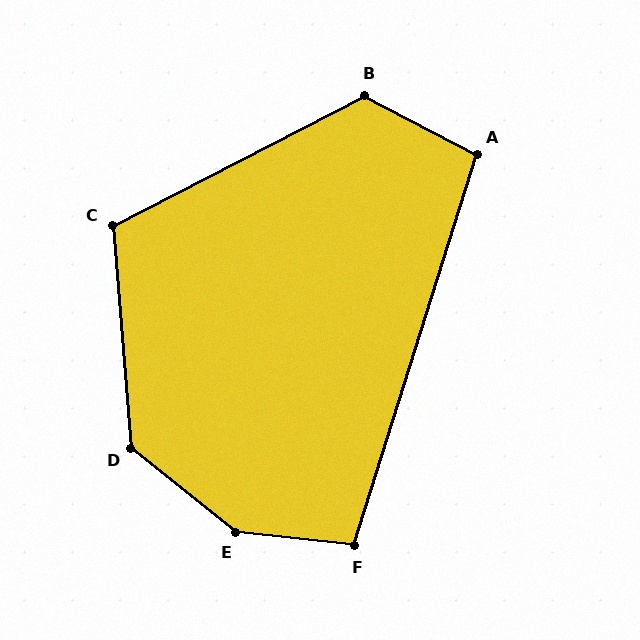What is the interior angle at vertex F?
Approximately 101 degrees (obtuse).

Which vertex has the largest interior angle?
E, at approximately 148 degrees.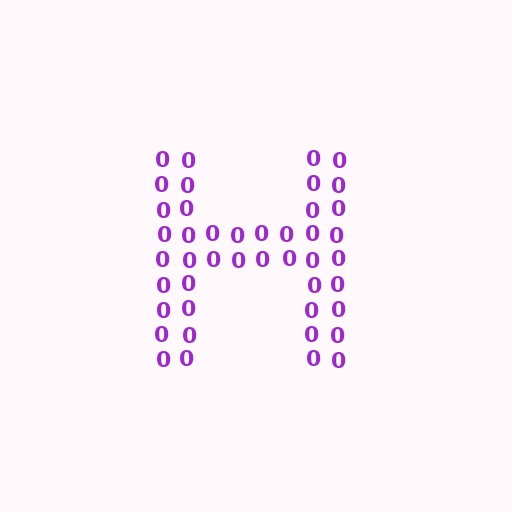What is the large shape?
The large shape is the letter H.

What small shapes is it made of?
It is made of small digit 0's.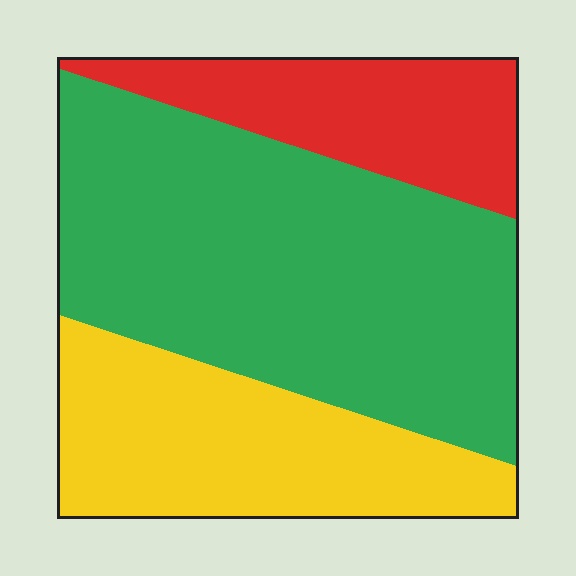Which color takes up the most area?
Green, at roughly 55%.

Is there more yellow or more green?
Green.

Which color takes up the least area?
Red, at roughly 20%.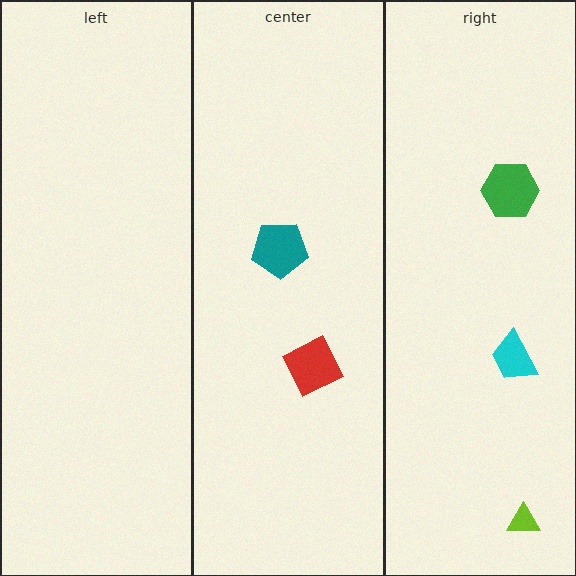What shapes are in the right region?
The cyan trapezoid, the green hexagon, the lime triangle.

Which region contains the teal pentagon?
The center region.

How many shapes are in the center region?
2.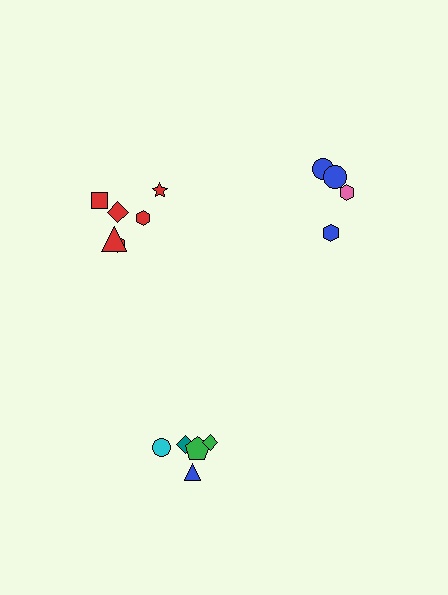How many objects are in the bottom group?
There are 5 objects.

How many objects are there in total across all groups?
There are 15 objects.